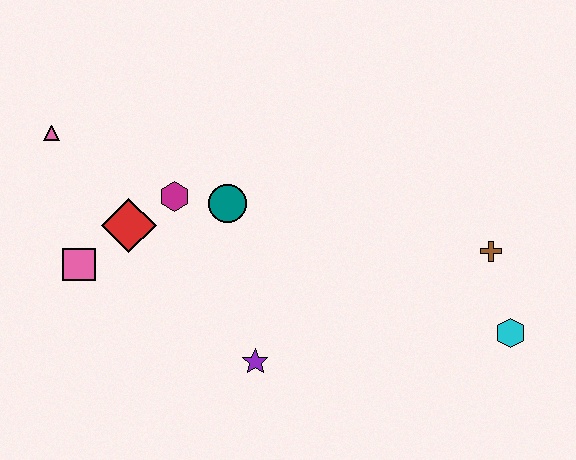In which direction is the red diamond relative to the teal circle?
The red diamond is to the left of the teal circle.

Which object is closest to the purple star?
The teal circle is closest to the purple star.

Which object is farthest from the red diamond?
The cyan hexagon is farthest from the red diamond.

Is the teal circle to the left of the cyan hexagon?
Yes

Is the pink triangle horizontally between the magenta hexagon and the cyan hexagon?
No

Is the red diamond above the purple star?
Yes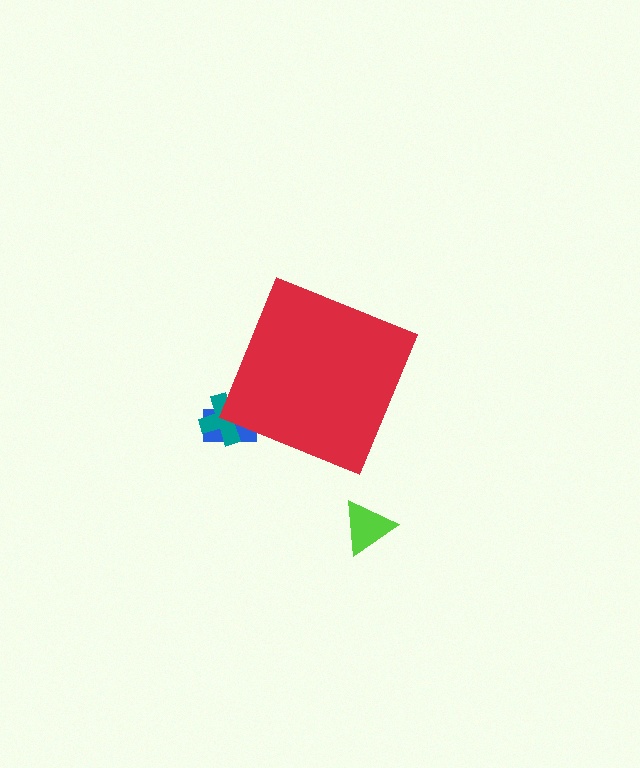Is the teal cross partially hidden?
Yes, the teal cross is partially hidden behind the red diamond.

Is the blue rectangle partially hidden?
Yes, the blue rectangle is partially hidden behind the red diamond.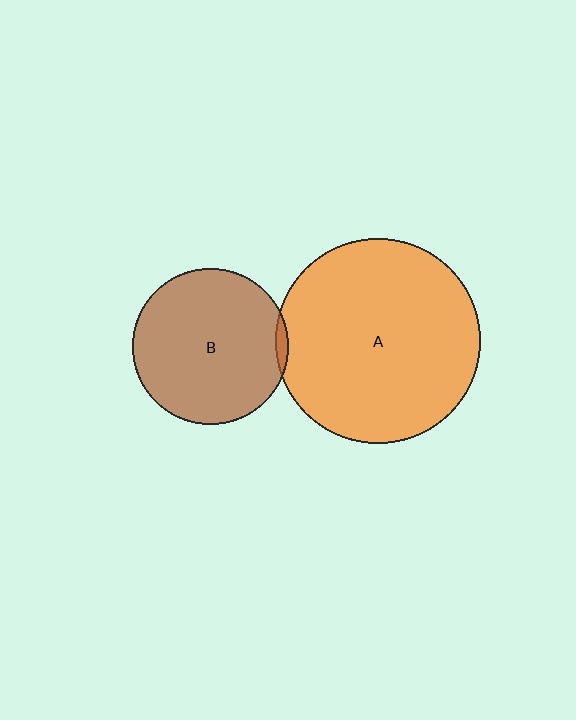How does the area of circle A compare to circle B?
Approximately 1.7 times.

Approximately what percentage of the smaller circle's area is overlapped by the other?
Approximately 5%.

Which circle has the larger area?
Circle A (orange).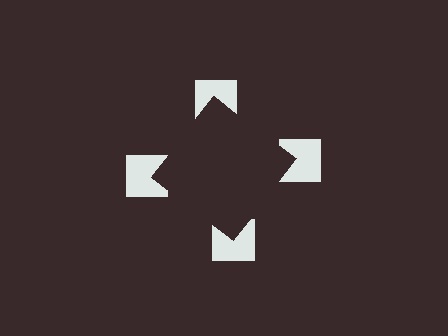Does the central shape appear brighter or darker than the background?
It typically appears slightly darker than the background, even though no actual brightness change is drawn.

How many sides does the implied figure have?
4 sides.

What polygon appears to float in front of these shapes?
An illusory square — its edges are inferred from the aligned wedge cuts in the notched squares, not physically drawn.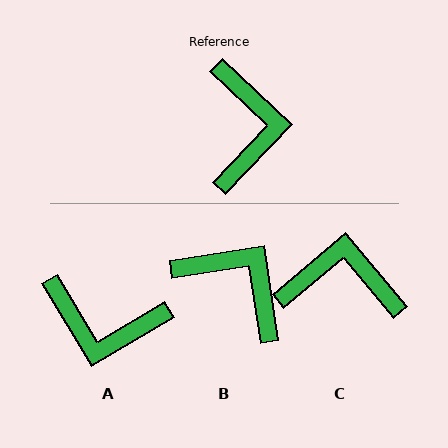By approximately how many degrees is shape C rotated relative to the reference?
Approximately 83 degrees counter-clockwise.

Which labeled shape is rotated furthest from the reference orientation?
A, about 106 degrees away.